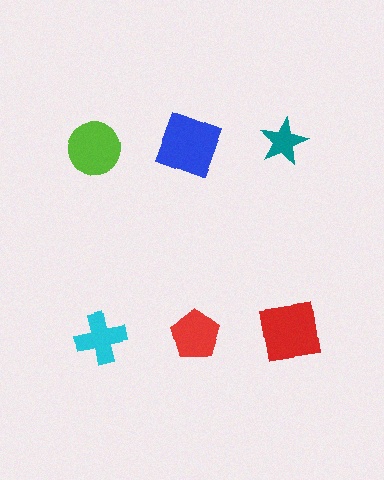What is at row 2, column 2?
A red pentagon.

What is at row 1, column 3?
A teal star.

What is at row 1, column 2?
A blue square.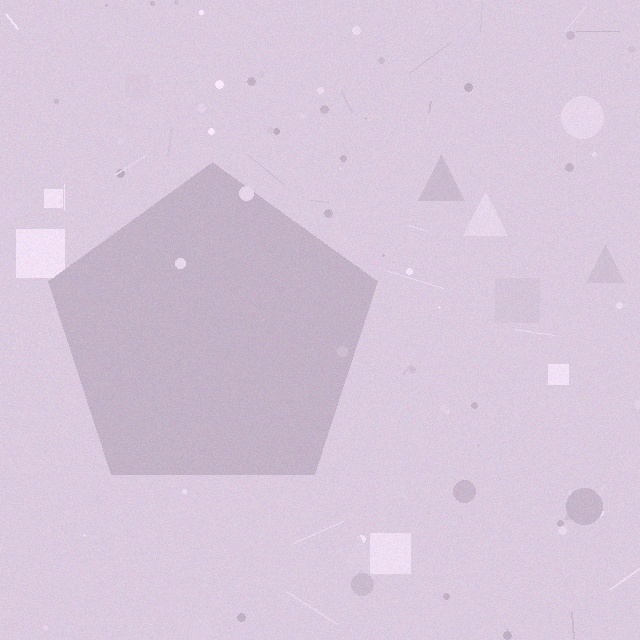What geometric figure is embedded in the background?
A pentagon is embedded in the background.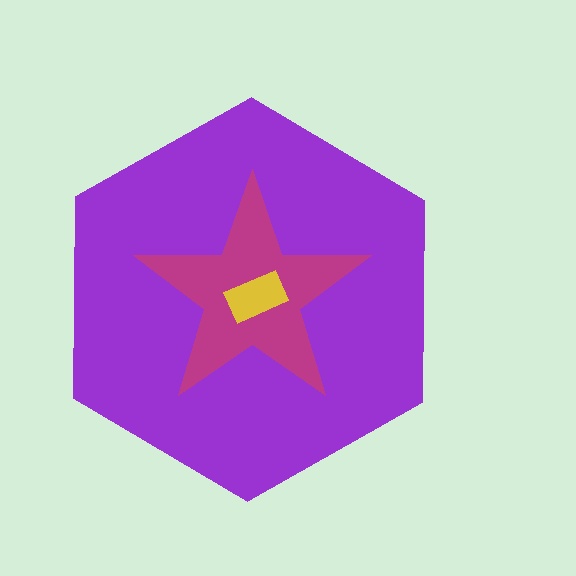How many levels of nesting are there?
3.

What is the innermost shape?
The yellow rectangle.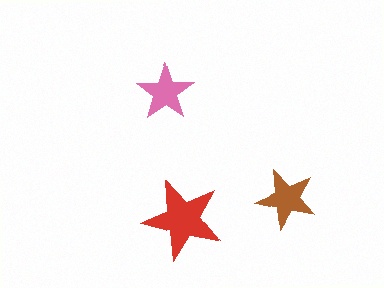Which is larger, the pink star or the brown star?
The brown one.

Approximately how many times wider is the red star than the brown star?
About 1.5 times wider.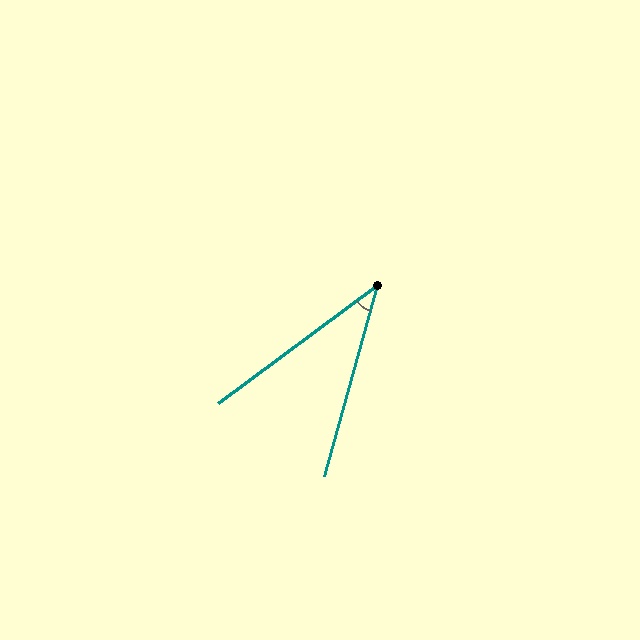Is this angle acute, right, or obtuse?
It is acute.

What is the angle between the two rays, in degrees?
Approximately 38 degrees.